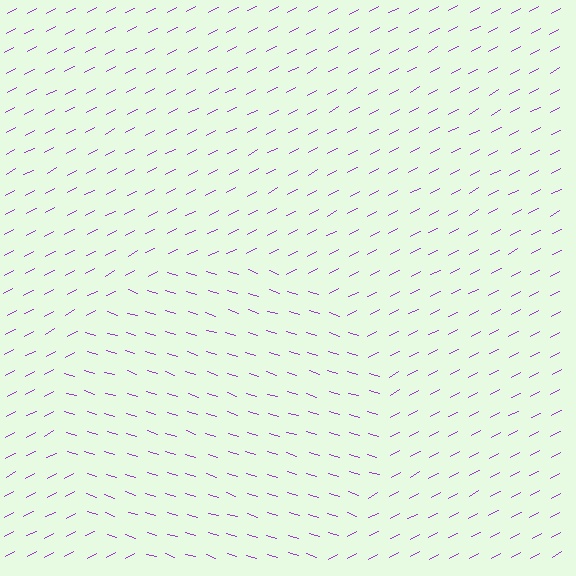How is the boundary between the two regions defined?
The boundary is defined purely by a change in line orientation (approximately 45 degrees difference). All lines are the same color and thickness.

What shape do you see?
I see a circle.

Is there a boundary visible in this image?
Yes, there is a texture boundary formed by a change in line orientation.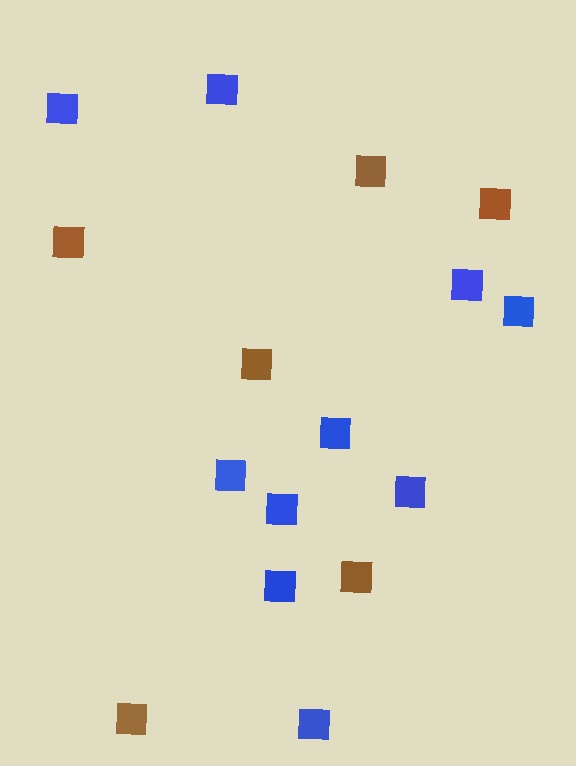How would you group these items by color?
There are 2 groups: one group of blue squares (10) and one group of brown squares (6).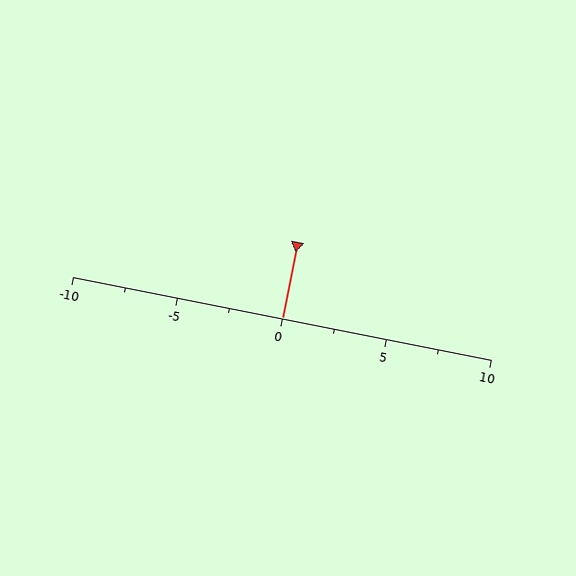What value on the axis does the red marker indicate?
The marker indicates approximately 0.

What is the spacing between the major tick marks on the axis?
The major ticks are spaced 5 apart.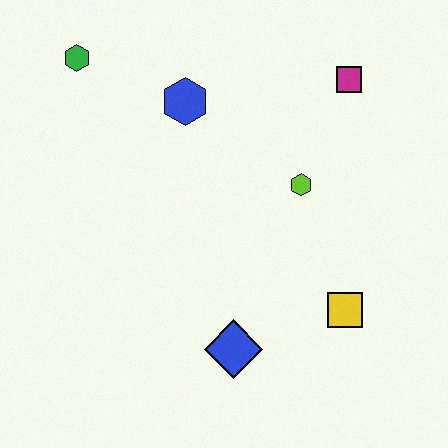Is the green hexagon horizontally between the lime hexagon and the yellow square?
No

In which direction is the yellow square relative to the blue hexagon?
The yellow square is below the blue hexagon.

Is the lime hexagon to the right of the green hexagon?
Yes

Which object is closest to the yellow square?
The blue diamond is closest to the yellow square.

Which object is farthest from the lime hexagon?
The green hexagon is farthest from the lime hexagon.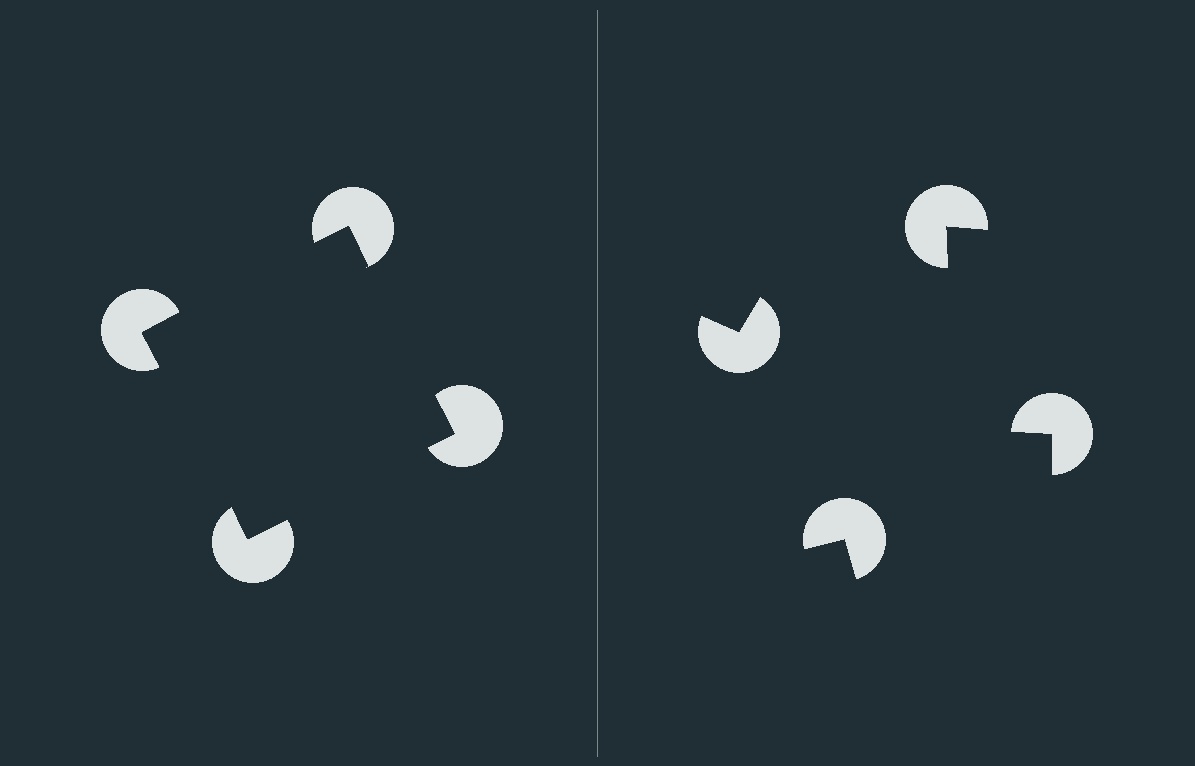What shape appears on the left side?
An illusory square.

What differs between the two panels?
The pac-man discs are positioned identically on both sides; only the wedge orientations differ. On the left they align to a square; on the right they are misaligned.